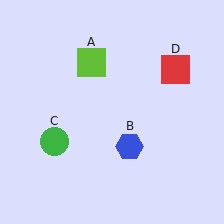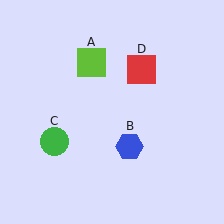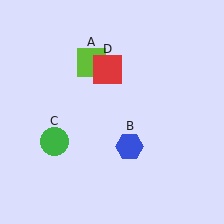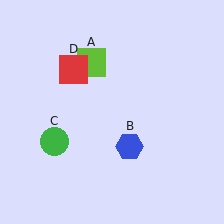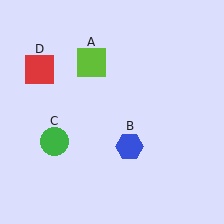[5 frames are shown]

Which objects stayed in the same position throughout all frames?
Lime square (object A) and blue hexagon (object B) and green circle (object C) remained stationary.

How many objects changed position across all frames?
1 object changed position: red square (object D).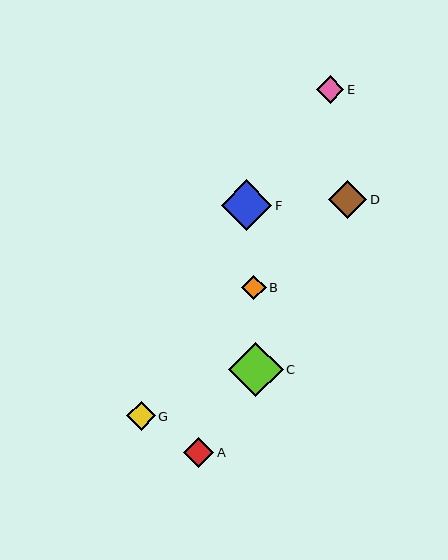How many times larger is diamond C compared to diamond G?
Diamond C is approximately 1.9 times the size of diamond G.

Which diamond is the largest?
Diamond C is the largest with a size of approximately 55 pixels.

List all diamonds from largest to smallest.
From largest to smallest: C, F, D, A, G, E, B.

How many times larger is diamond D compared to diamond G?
Diamond D is approximately 1.3 times the size of diamond G.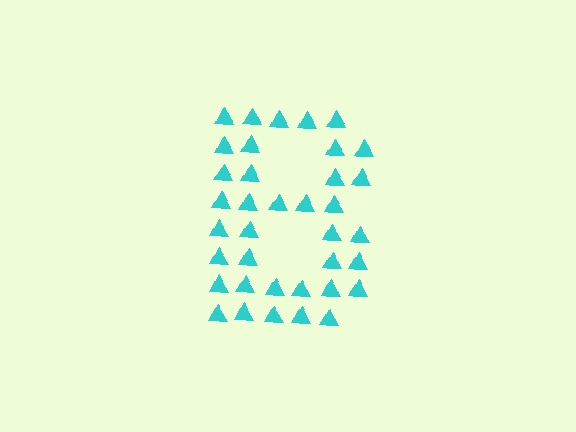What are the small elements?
The small elements are triangles.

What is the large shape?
The large shape is the letter B.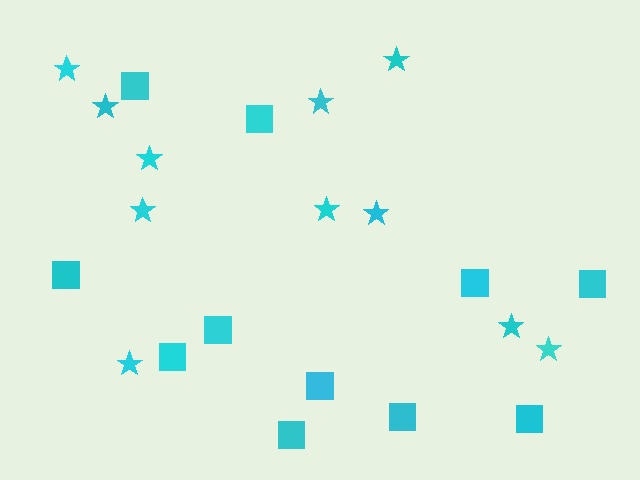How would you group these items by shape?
There are 2 groups: one group of squares (11) and one group of stars (11).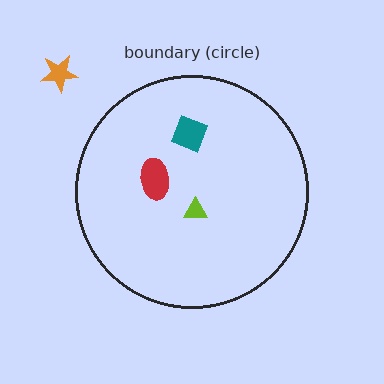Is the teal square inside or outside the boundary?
Inside.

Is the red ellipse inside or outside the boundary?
Inside.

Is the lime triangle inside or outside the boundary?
Inside.